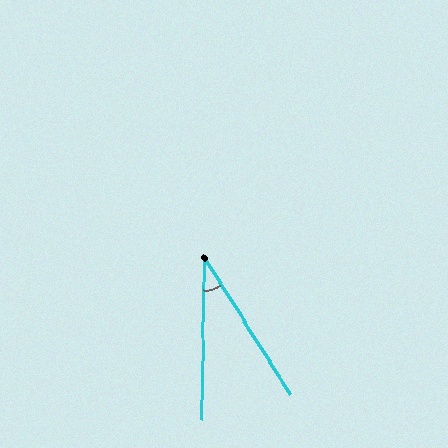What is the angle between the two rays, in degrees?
Approximately 33 degrees.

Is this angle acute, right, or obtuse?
It is acute.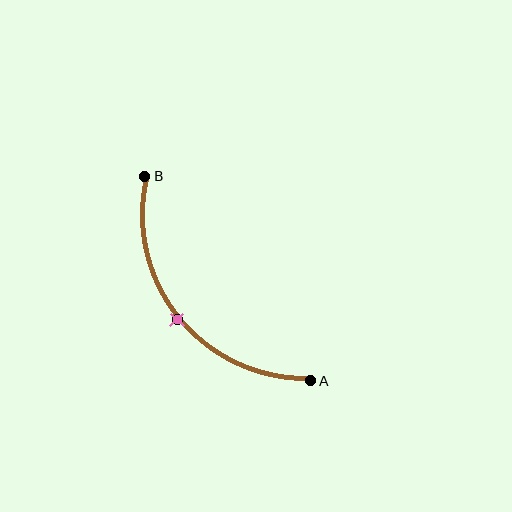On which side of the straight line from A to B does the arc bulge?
The arc bulges below and to the left of the straight line connecting A and B.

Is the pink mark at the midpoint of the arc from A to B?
Yes. The pink mark lies on the arc at equal arc-length from both A and B — it is the arc midpoint.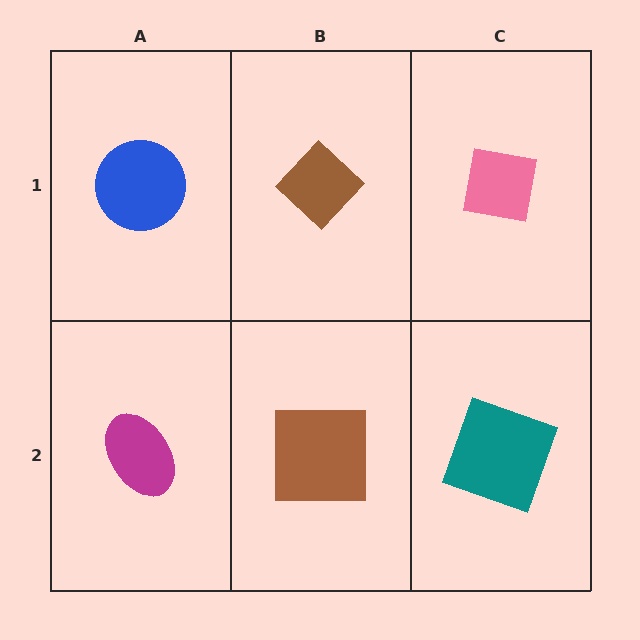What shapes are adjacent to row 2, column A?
A blue circle (row 1, column A), a brown square (row 2, column B).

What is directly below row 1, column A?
A magenta ellipse.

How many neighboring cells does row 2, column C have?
2.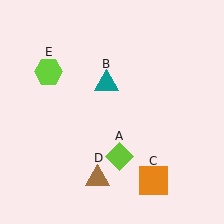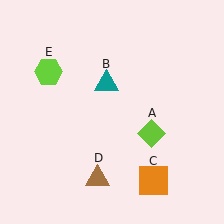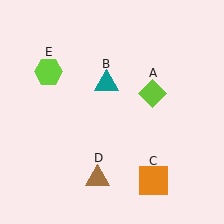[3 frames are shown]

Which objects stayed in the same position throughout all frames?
Teal triangle (object B) and orange square (object C) and brown triangle (object D) and lime hexagon (object E) remained stationary.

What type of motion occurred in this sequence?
The lime diamond (object A) rotated counterclockwise around the center of the scene.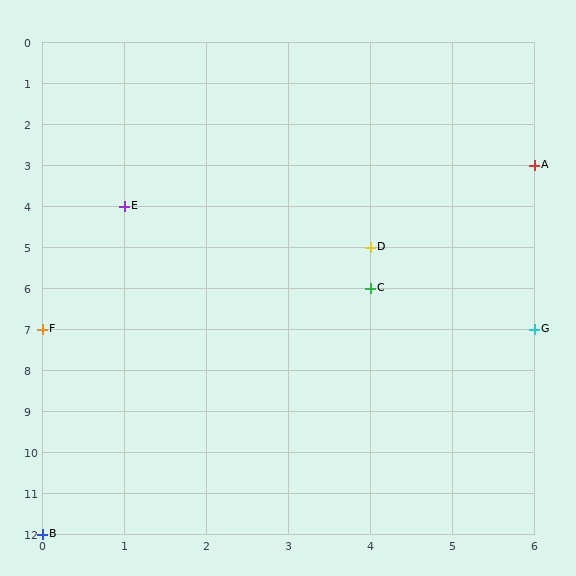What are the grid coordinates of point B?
Point B is at grid coordinates (0, 12).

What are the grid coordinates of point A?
Point A is at grid coordinates (6, 3).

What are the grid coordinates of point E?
Point E is at grid coordinates (1, 4).